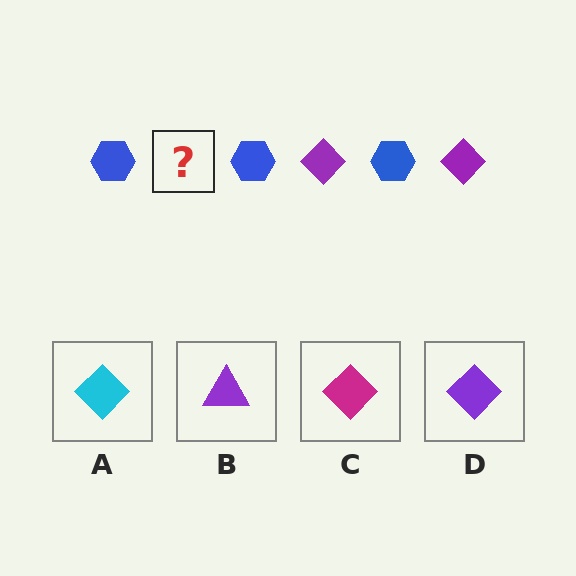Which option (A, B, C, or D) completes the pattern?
D.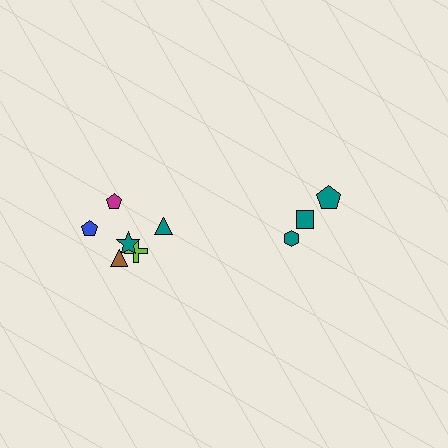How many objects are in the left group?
There are 6 objects.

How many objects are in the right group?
There are 3 objects.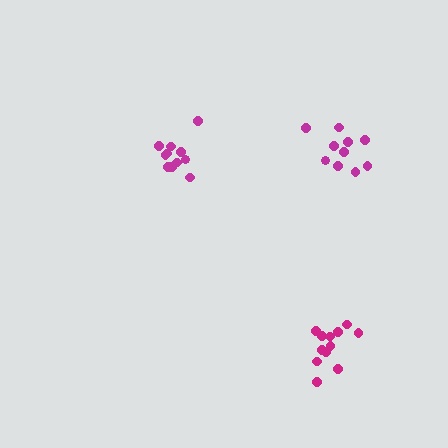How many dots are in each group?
Group 1: 11 dots, Group 2: 12 dots, Group 3: 10 dots (33 total).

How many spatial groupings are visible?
There are 3 spatial groupings.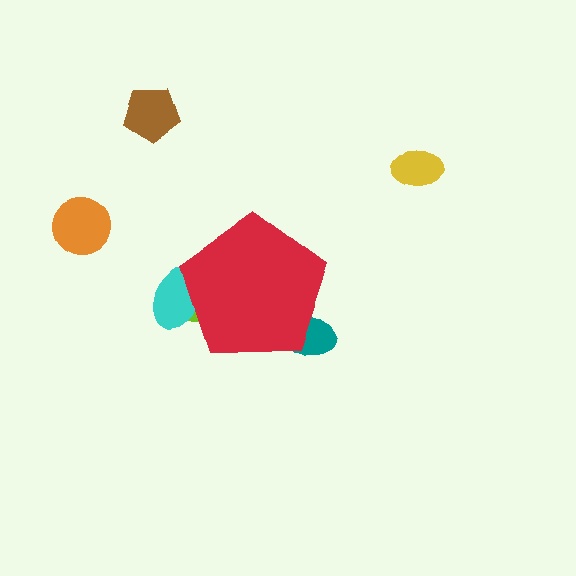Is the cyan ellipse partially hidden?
Yes, the cyan ellipse is partially hidden behind the red pentagon.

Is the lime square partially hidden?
Yes, the lime square is partially hidden behind the red pentagon.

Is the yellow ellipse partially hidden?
No, the yellow ellipse is fully visible.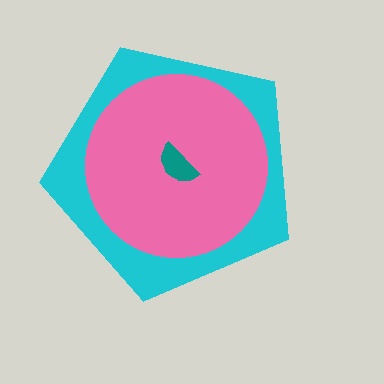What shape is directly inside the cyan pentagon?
The pink circle.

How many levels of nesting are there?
3.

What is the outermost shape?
The cyan pentagon.